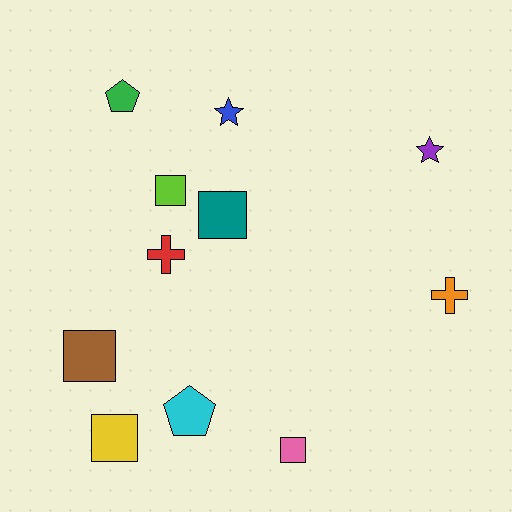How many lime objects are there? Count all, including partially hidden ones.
There is 1 lime object.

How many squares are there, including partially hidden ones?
There are 5 squares.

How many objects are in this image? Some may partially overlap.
There are 11 objects.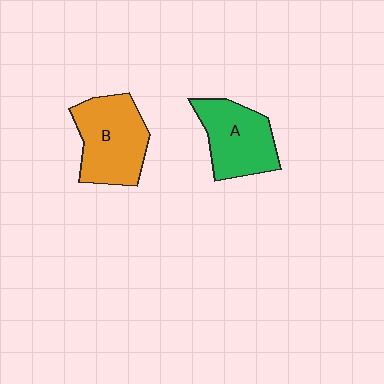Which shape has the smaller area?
Shape A (green).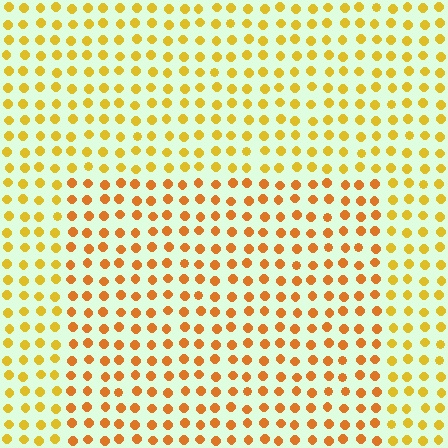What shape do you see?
I see a rectangle.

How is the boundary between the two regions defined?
The boundary is defined purely by a slight shift in hue (about 23 degrees). Spacing, size, and orientation are identical on both sides.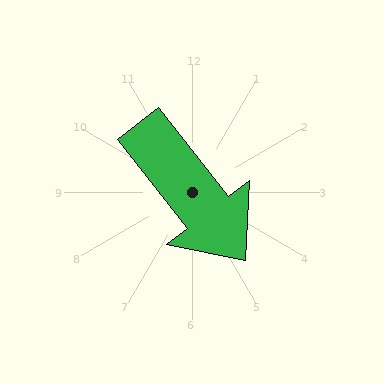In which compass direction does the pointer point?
Southeast.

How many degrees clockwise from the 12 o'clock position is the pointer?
Approximately 142 degrees.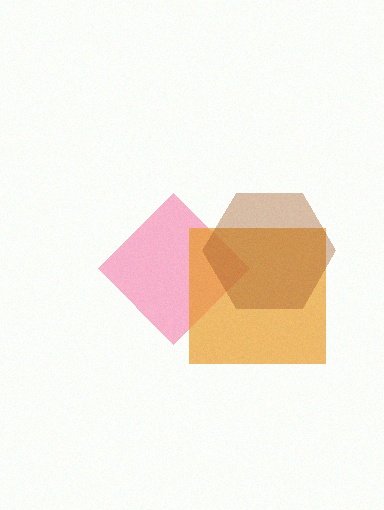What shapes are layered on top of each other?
The layered shapes are: a pink diamond, an orange square, a brown hexagon.